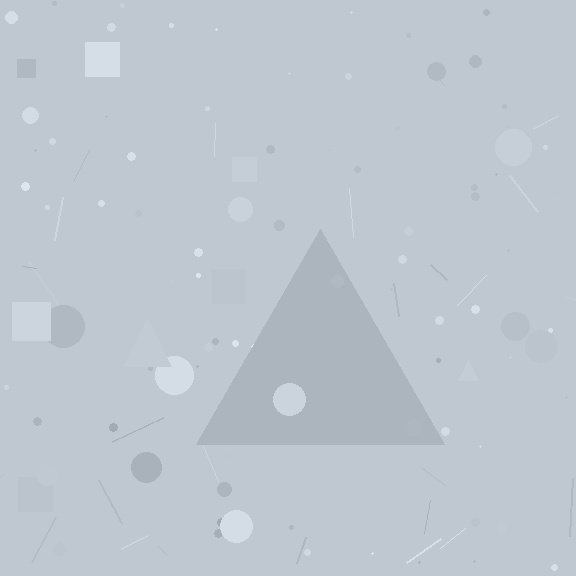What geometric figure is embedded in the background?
A triangle is embedded in the background.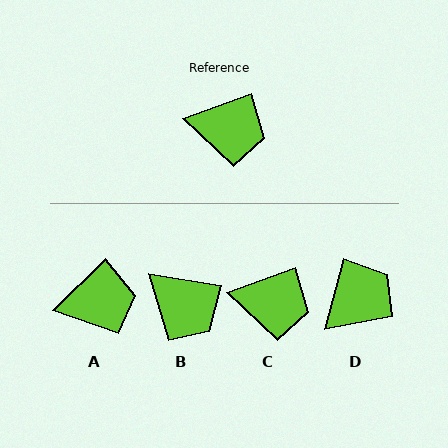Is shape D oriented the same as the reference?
No, it is off by about 55 degrees.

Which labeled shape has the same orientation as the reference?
C.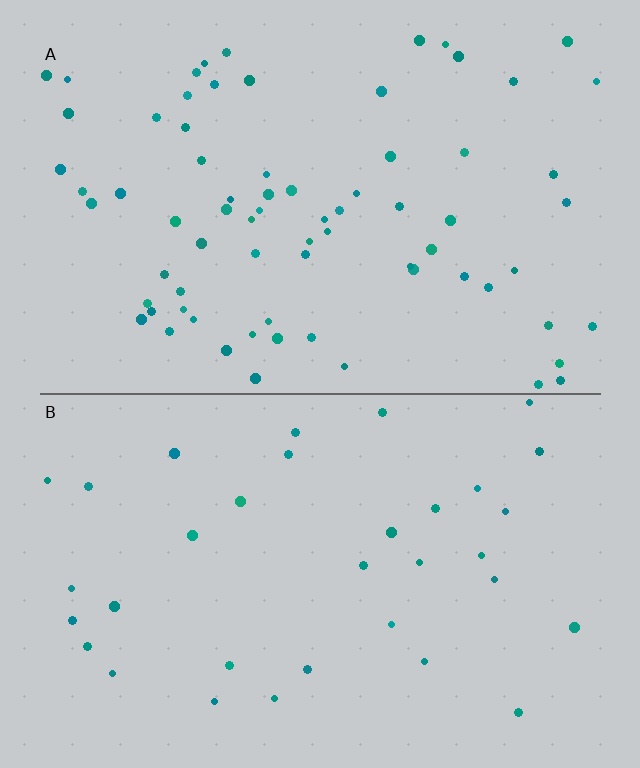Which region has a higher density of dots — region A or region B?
A (the top).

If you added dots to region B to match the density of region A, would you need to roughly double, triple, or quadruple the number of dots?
Approximately double.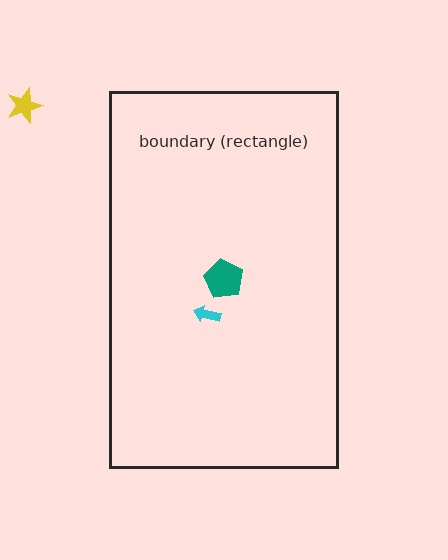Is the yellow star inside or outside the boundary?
Outside.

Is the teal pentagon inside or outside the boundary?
Inside.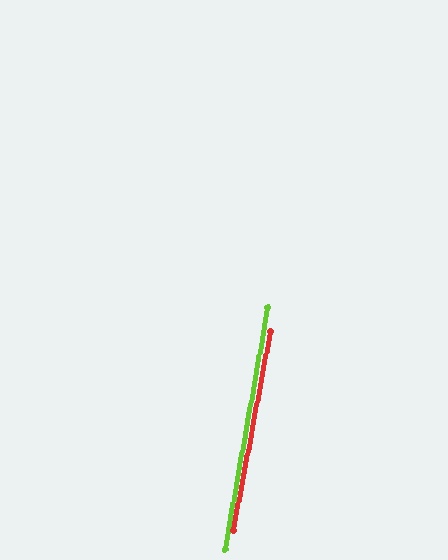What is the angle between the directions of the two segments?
Approximately 0 degrees.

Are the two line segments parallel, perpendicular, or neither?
Parallel — their directions differ by only 0.4°.